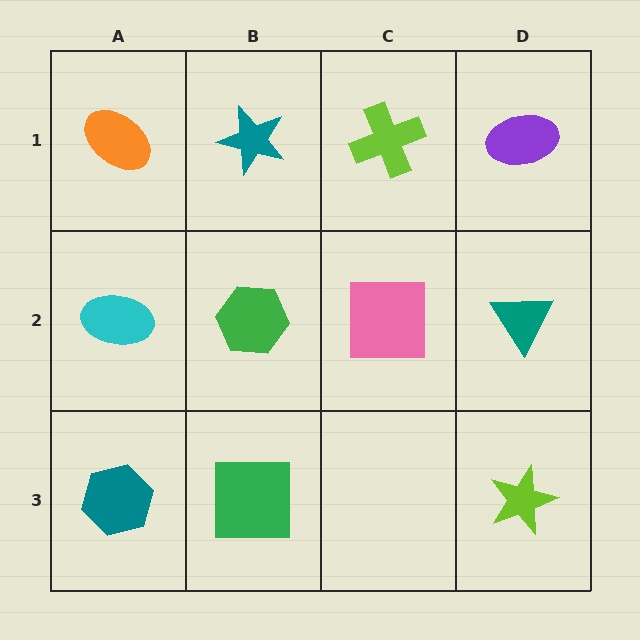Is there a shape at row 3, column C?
No, that cell is empty.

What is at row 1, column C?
A lime cross.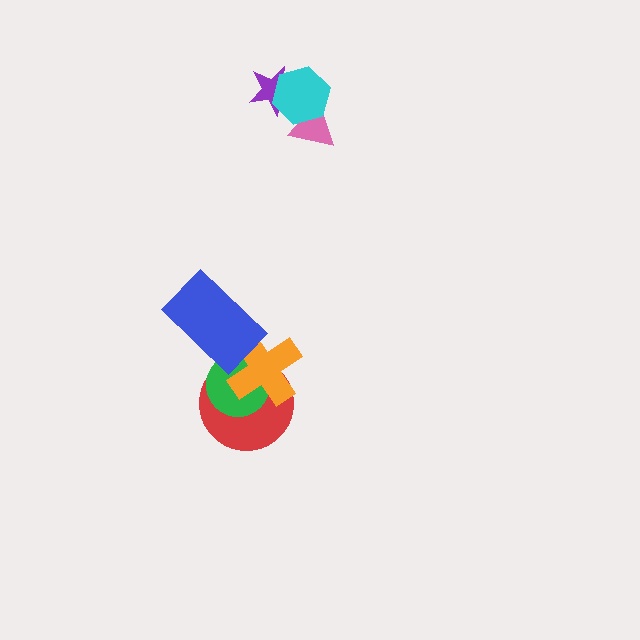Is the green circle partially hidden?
Yes, it is partially covered by another shape.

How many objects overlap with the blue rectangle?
2 objects overlap with the blue rectangle.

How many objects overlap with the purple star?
1 object overlaps with the purple star.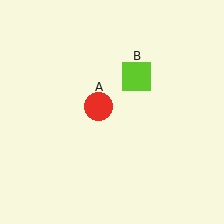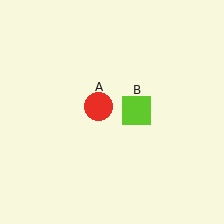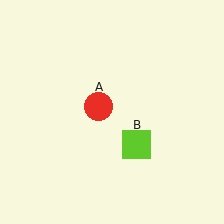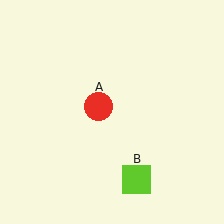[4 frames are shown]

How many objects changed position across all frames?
1 object changed position: lime square (object B).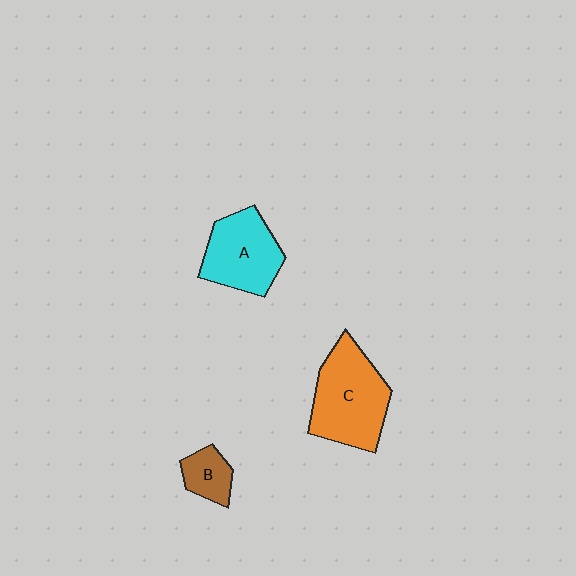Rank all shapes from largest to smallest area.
From largest to smallest: C (orange), A (cyan), B (brown).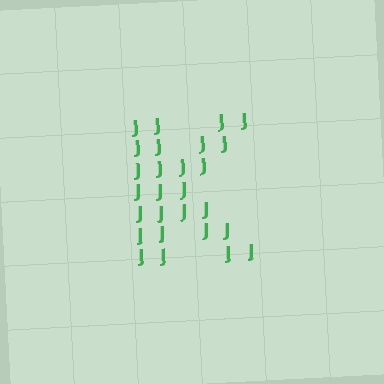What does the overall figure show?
The overall figure shows the letter K.